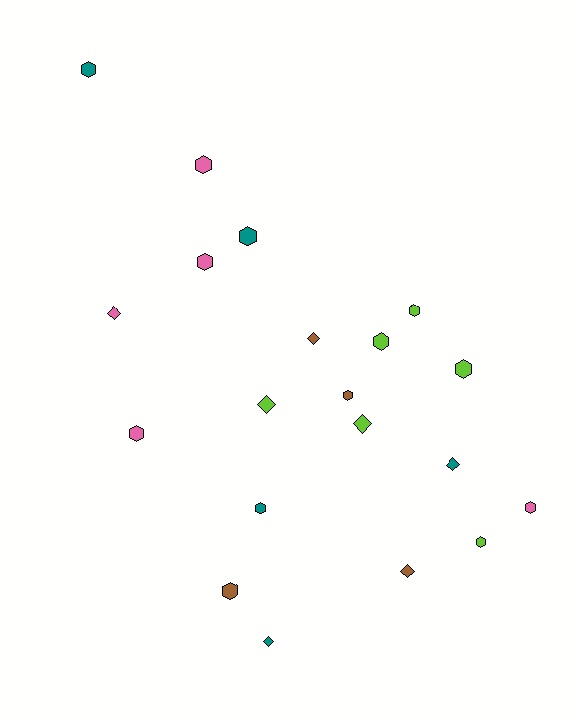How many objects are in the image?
There are 20 objects.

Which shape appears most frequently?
Hexagon, with 13 objects.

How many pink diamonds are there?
There is 1 pink diamond.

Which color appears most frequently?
Lime, with 6 objects.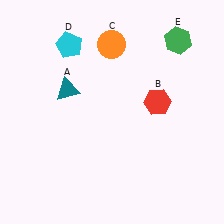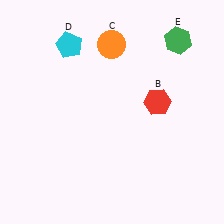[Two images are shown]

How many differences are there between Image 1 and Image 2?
There is 1 difference between the two images.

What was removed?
The teal triangle (A) was removed in Image 2.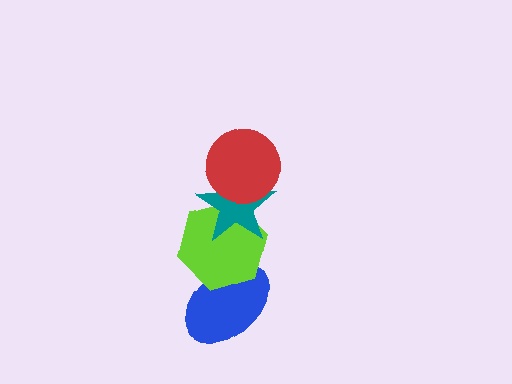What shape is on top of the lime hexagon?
The teal star is on top of the lime hexagon.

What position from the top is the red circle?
The red circle is 1st from the top.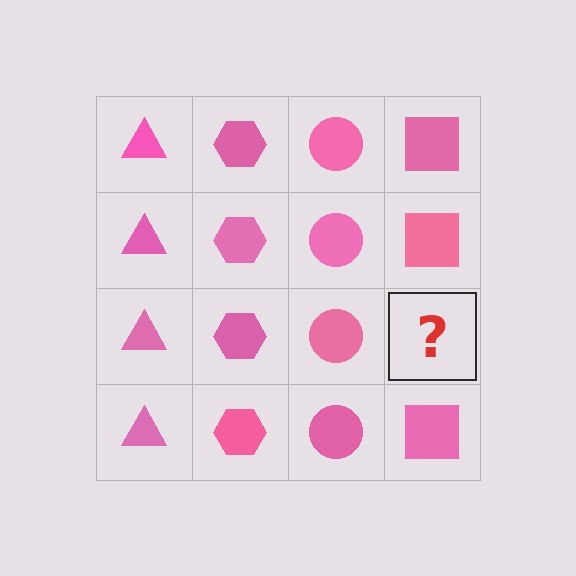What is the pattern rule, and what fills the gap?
The rule is that each column has a consistent shape. The gap should be filled with a pink square.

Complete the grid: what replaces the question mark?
The question mark should be replaced with a pink square.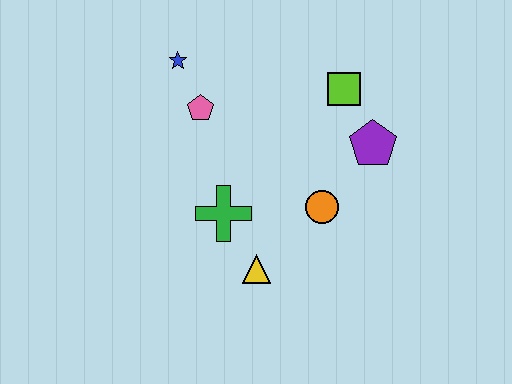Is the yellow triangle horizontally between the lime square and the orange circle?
No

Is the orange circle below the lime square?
Yes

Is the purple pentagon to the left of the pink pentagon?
No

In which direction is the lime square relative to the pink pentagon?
The lime square is to the right of the pink pentagon.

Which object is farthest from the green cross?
The lime square is farthest from the green cross.